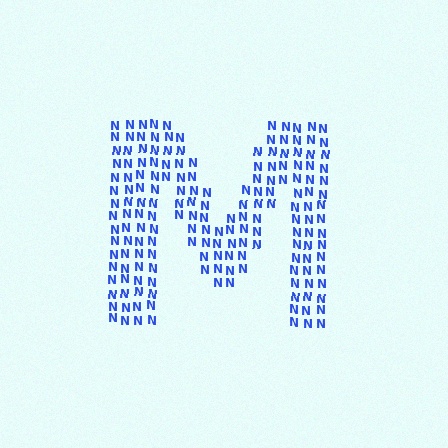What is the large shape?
The large shape is the letter M.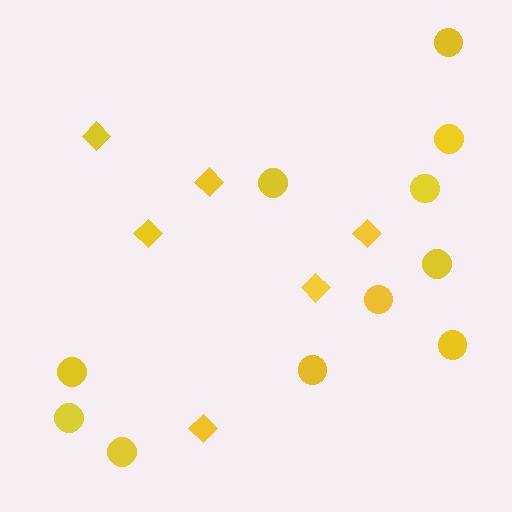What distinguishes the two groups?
There are 2 groups: one group of circles (11) and one group of diamonds (6).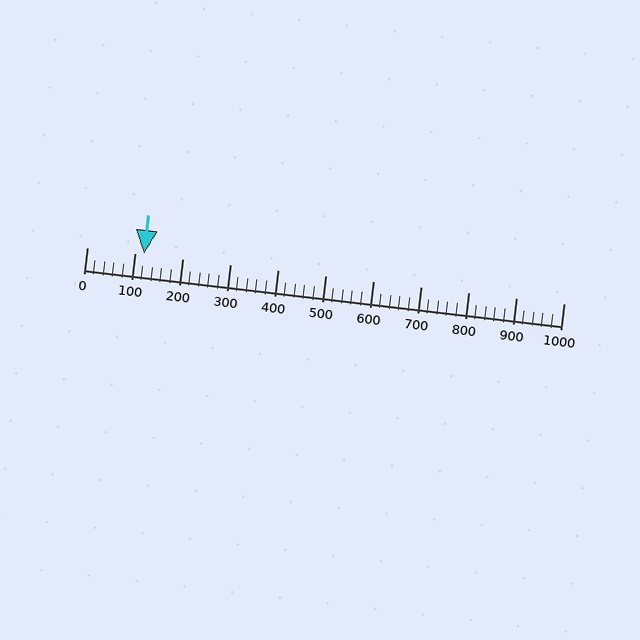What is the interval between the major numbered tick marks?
The major tick marks are spaced 100 units apart.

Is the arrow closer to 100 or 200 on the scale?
The arrow is closer to 100.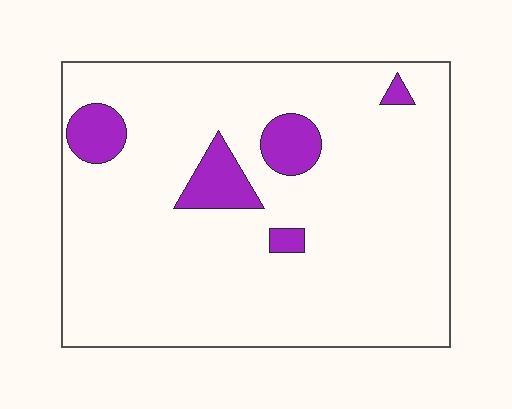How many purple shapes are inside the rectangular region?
5.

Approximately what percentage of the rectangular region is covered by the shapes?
Approximately 10%.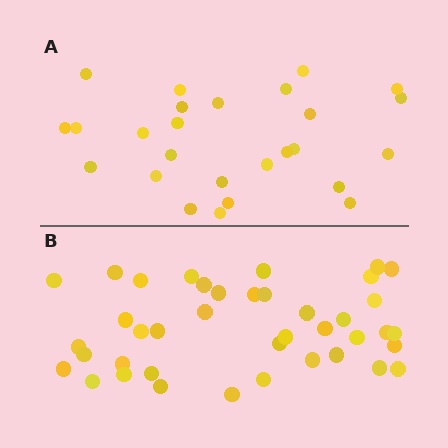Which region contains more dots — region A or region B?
Region B (the bottom region) has more dots.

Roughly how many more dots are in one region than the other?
Region B has approximately 15 more dots than region A.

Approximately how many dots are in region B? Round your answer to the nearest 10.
About 40 dots.